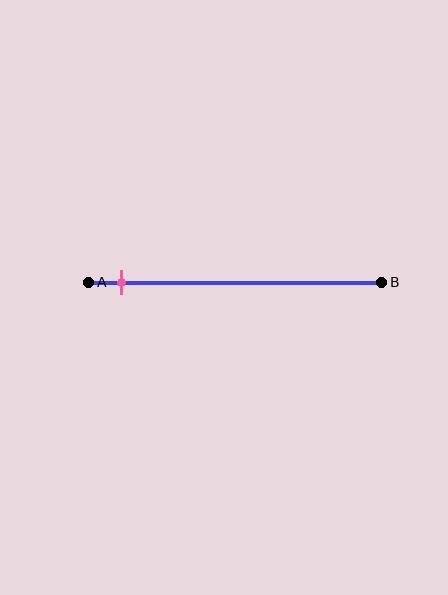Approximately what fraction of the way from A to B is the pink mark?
The pink mark is approximately 10% of the way from A to B.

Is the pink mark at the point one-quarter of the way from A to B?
No, the mark is at about 10% from A, not at the 25% one-quarter point.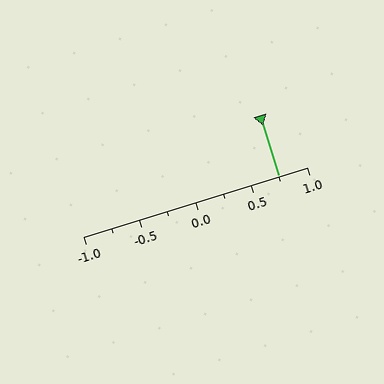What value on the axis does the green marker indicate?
The marker indicates approximately 0.75.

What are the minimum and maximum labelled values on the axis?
The axis runs from -1.0 to 1.0.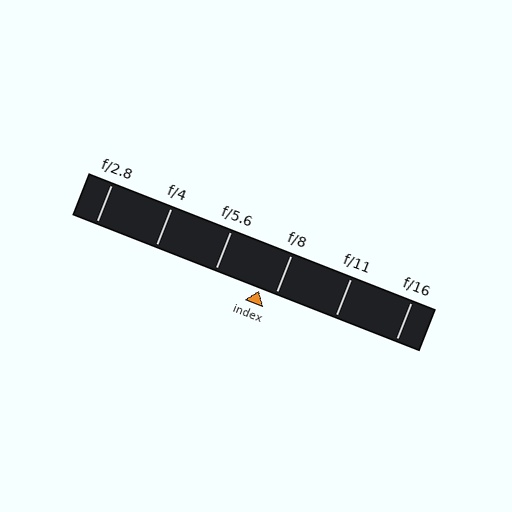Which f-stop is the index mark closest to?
The index mark is closest to f/8.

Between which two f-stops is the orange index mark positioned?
The index mark is between f/5.6 and f/8.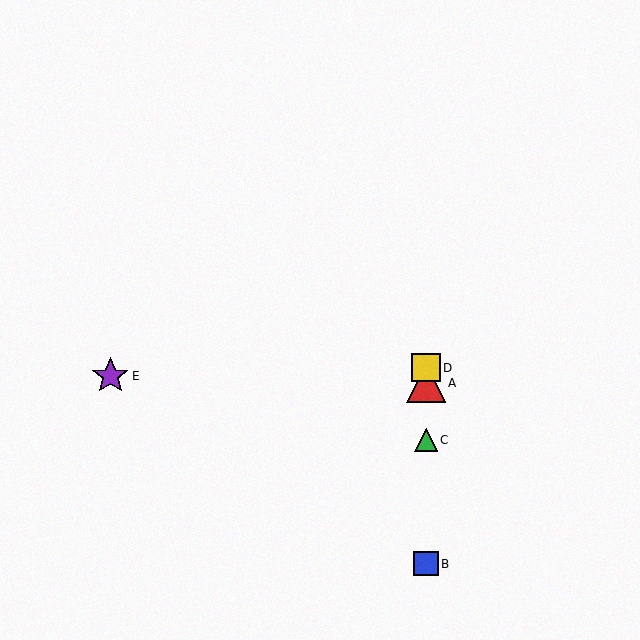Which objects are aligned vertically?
Objects A, B, C, D are aligned vertically.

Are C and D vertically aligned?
Yes, both are at x≈426.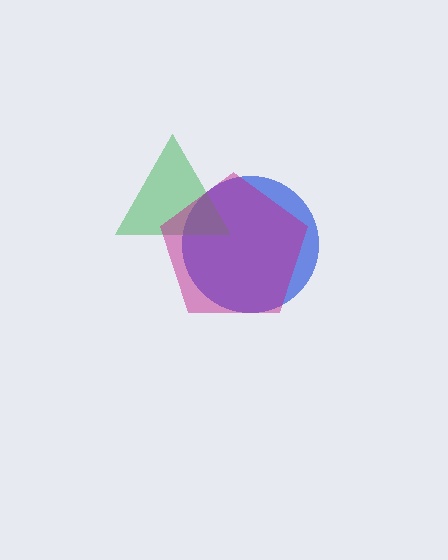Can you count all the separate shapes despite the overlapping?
Yes, there are 3 separate shapes.